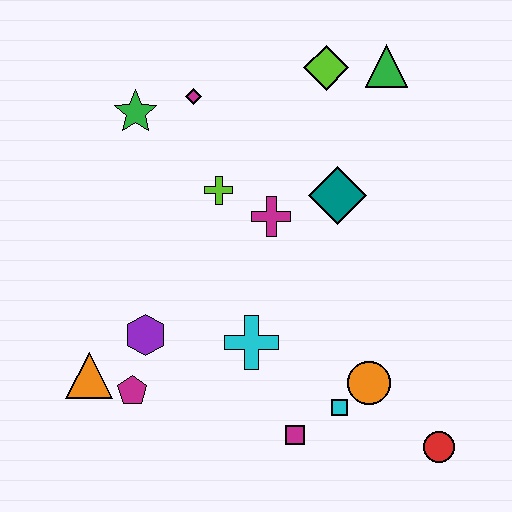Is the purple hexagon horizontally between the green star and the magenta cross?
Yes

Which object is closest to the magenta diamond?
The green star is closest to the magenta diamond.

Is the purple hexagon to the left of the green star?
No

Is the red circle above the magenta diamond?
No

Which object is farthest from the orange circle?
The green star is farthest from the orange circle.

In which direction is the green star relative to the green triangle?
The green star is to the left of the green triangle.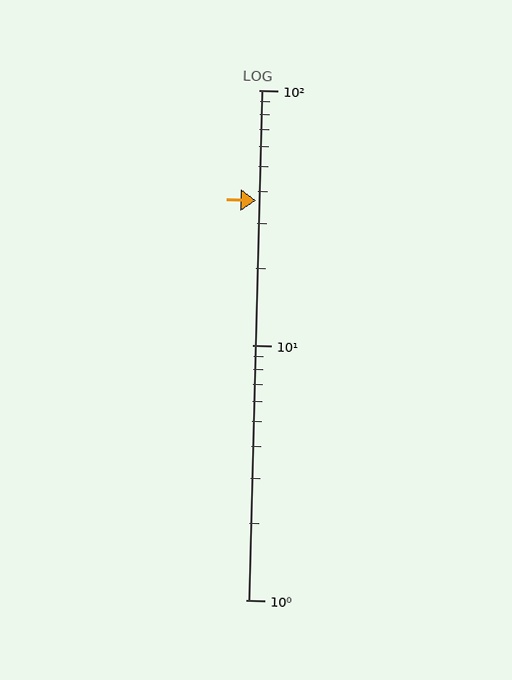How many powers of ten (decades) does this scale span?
The scale spans 2 decades, from 1 to 100.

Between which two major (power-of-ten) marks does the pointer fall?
The pointer is between 10 and 100.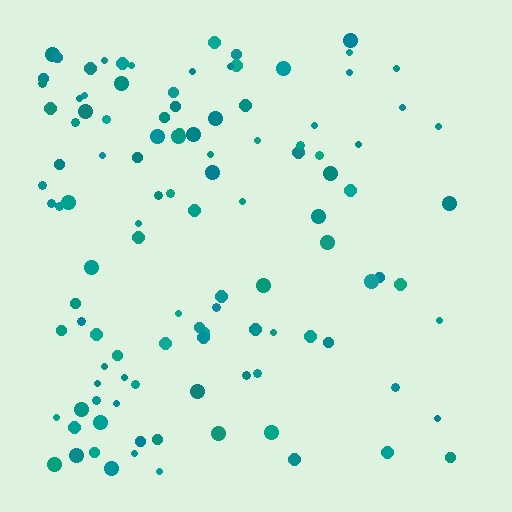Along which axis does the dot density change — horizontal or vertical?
Horizontal.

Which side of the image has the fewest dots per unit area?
The right.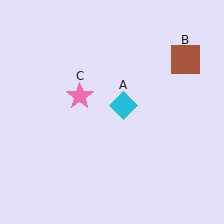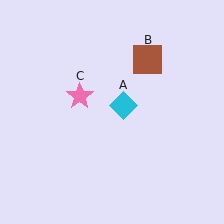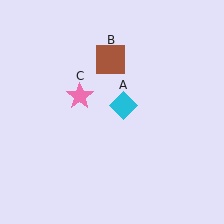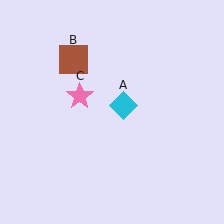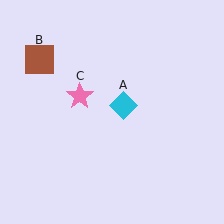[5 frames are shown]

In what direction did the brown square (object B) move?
The brown square (object B) moved left.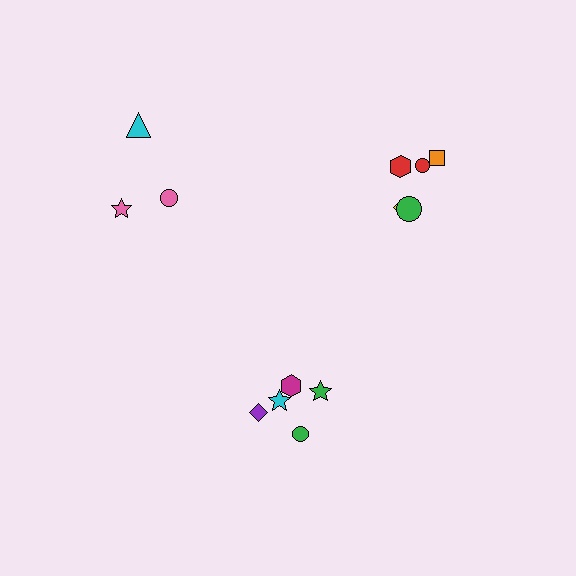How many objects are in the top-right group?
There are 5 objects.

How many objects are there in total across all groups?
There are 13 objects.